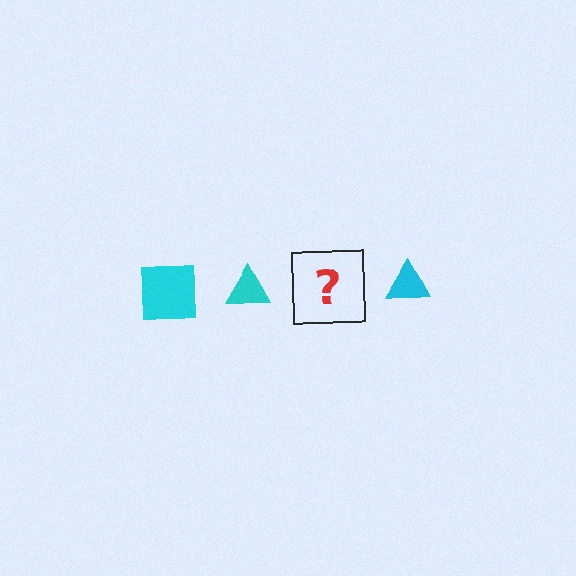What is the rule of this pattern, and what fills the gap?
The rule is that the pattern cycles through square, triangle shapes in cyan. The gap should be filled with a cyan square.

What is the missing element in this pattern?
The missing element is a cyan square.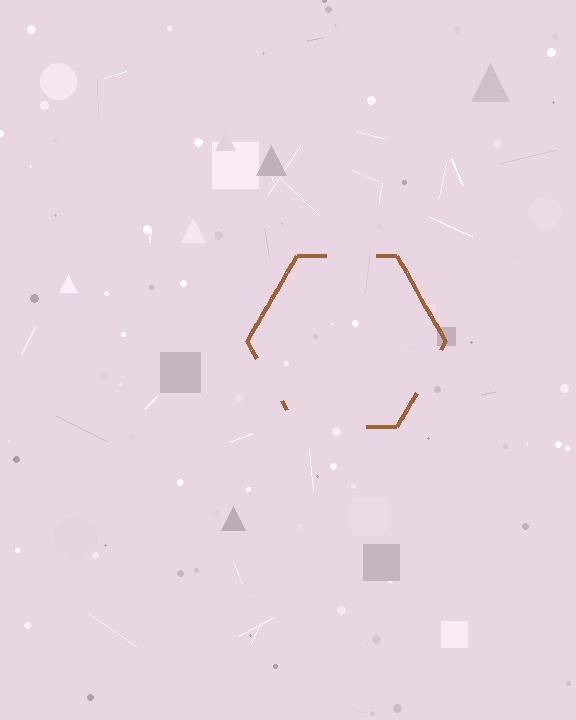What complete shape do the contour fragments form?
The contour fragments form a hexagon.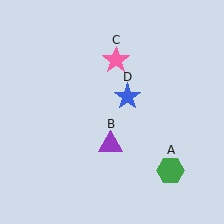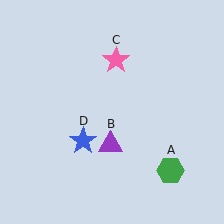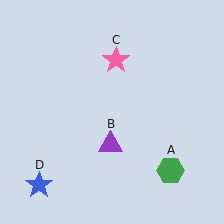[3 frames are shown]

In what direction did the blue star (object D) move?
The blue star (object D) moved down and to the left.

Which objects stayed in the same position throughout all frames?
Green hexagon (object A) and purple triangle (object B) and pink star (object C) remained stationary.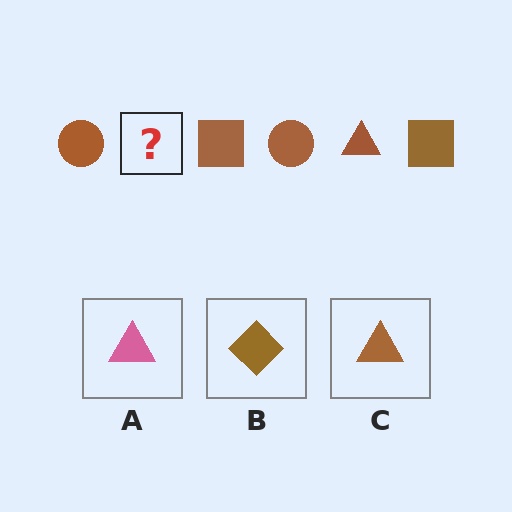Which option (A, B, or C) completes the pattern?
C.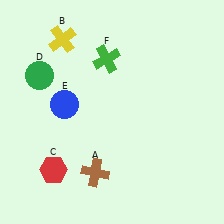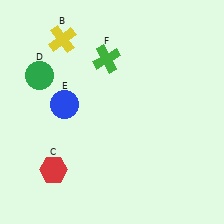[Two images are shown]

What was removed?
The brown cross (A) was removed in Image 2.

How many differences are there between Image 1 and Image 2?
There is 1 difference between the two images.